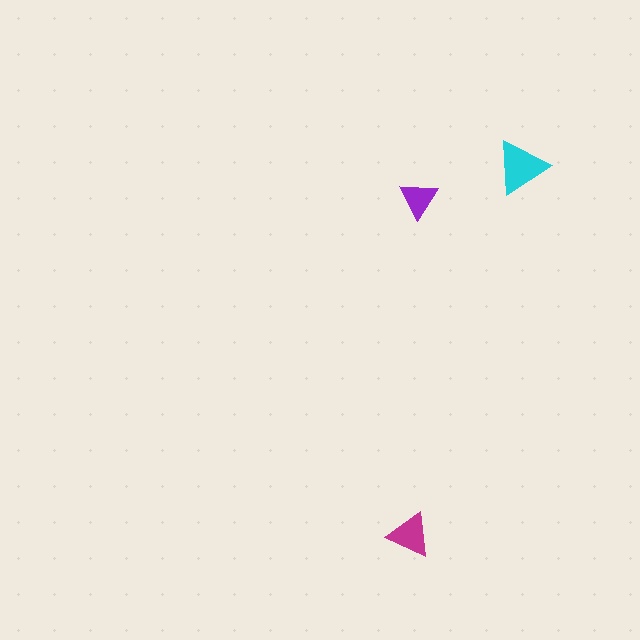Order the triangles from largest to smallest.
the cyan one, the magenta one, the purple one.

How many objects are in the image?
There are 3 objects in the image.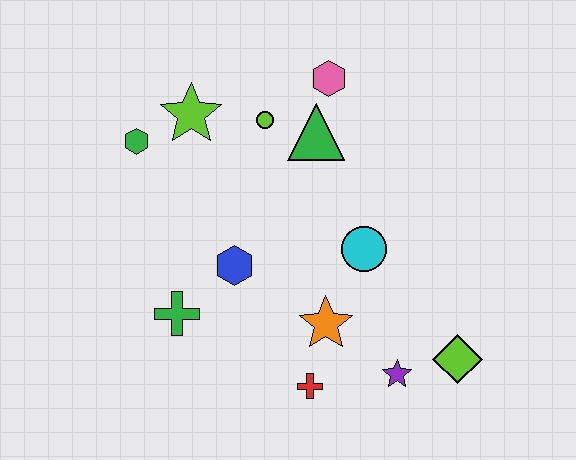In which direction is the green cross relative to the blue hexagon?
The green cross is to the left of the blue hexagon.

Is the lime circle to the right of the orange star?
No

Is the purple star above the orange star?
No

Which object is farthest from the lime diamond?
The green hexagon is farthest from the lime diamond.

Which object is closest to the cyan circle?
The orange star is closest to the cyan circle.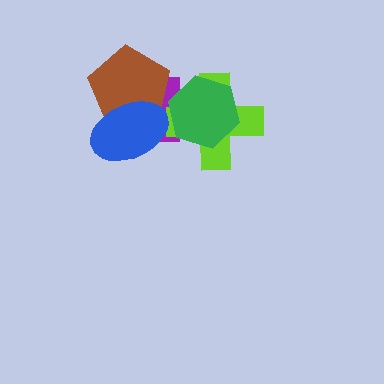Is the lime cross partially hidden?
Yes, it is partially covered by another shape.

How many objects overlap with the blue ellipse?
2 objects overlap with the blue ellipse.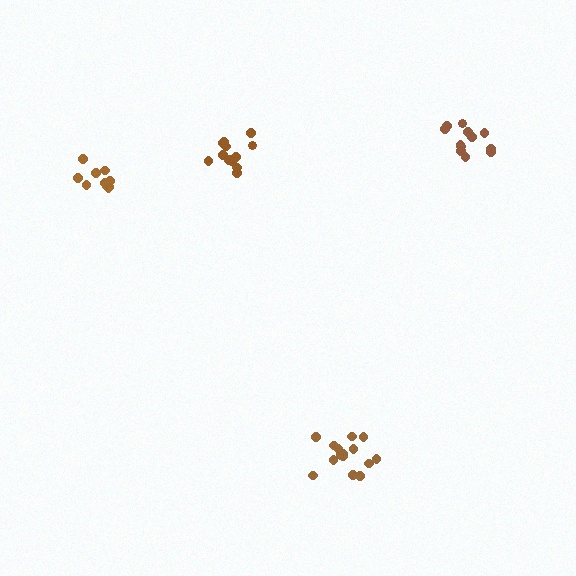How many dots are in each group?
Group 1: 12 dots, Group 2: 15 dots, Group 3: 12 dots, Group 4: 12 dots (51 total).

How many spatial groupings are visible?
There are 4 spatial groupings.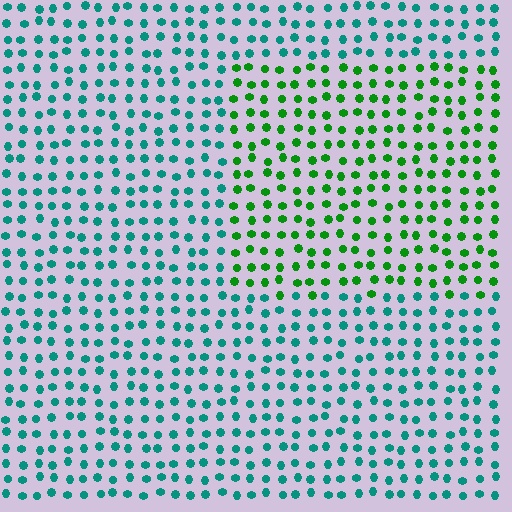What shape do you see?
I see a rectangle.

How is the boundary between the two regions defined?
The boundary is defined purely by a slight shift in hue (about 49 degrees). Spacing, size, and orientation are identical on both sides.